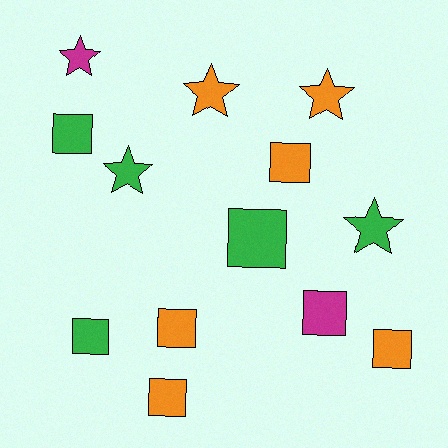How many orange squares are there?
There are 4 orange squares.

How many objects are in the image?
There are 13 objects.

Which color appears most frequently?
Orange, with 6 objects.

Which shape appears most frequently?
Square, with 8 objects.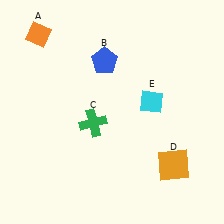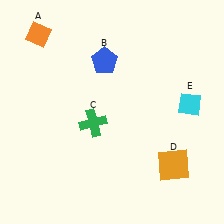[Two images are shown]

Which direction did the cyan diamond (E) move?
The cyan diamond (E) moved right.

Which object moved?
The cyan diamond (E) moved right.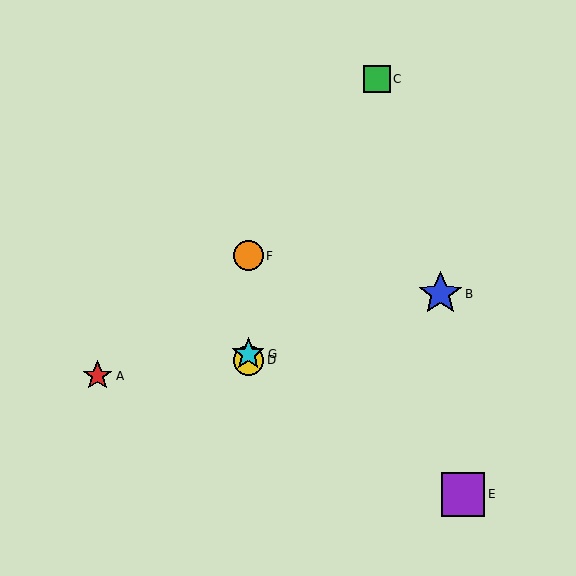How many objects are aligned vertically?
3 objects (D, F, G) are aligned vertically.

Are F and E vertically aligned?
No, F is at x≈248 and E is at x≈463.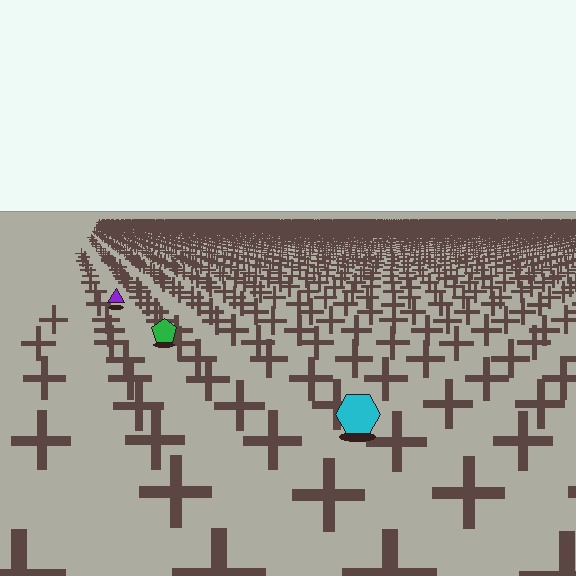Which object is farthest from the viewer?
The purple triangle is farthest from the viewer. It appears smaller and the ground texture around it is denser.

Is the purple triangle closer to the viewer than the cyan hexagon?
No. The cyan hexagon is closer — you can tell from the texture gradient: the ground texture is coarser near it.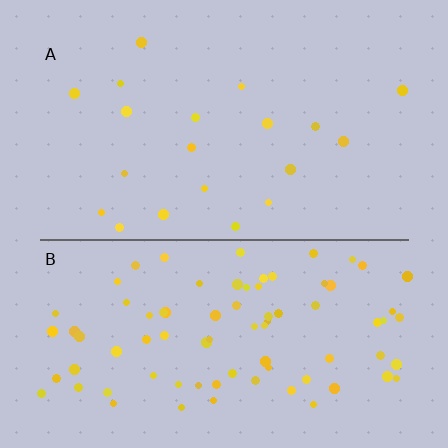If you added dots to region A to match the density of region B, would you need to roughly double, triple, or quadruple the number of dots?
Approximately quadruple.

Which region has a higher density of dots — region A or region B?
B (the bottom).